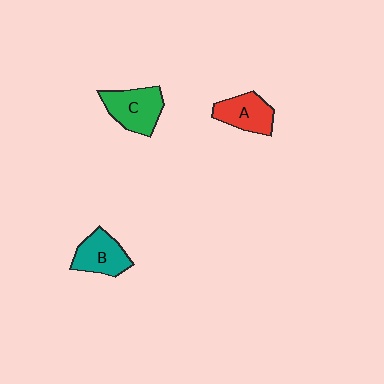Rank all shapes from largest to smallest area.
From largest to smallest: C (green), B (teal), A (red).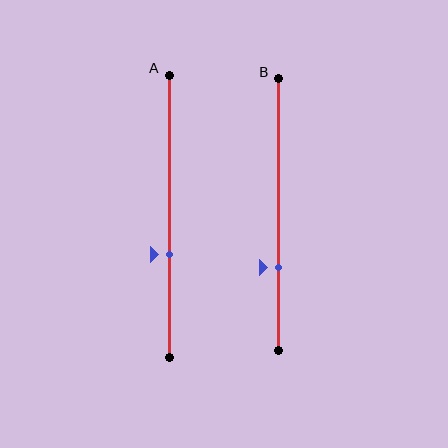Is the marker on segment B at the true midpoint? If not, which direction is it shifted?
No, the marker on segment B is shifted downward by about 20% of the segment length.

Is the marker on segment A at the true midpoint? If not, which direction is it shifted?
No, the marker on segment A is shifted downward by about 14% of the segment length.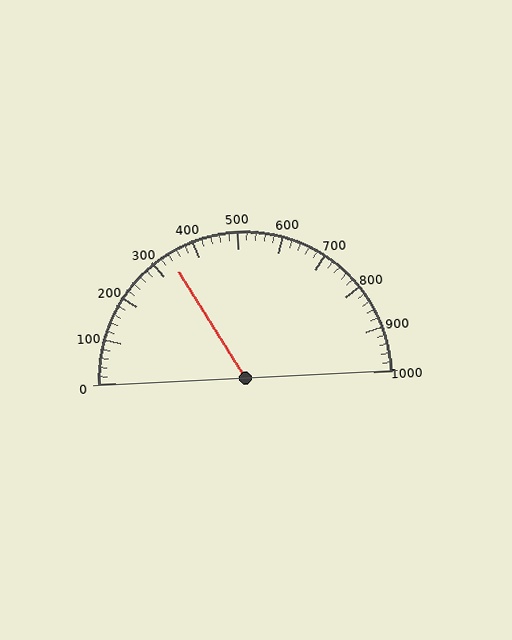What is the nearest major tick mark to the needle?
The nearest major tick mark is 300.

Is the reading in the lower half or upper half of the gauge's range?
The reading is in the lower half of the range (0 to 1000).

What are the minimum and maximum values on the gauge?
The gauge ranges from 0 to 1000.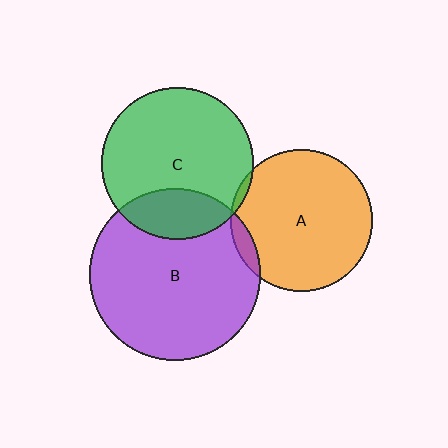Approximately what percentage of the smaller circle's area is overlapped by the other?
Approximately 5%.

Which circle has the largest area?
Circle B (purple).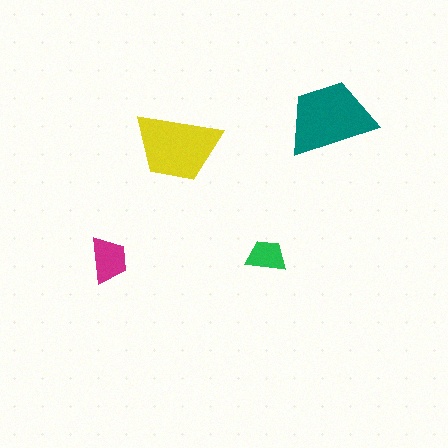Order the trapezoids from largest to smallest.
the teal one, the yellow one, the magenta one, the green one.